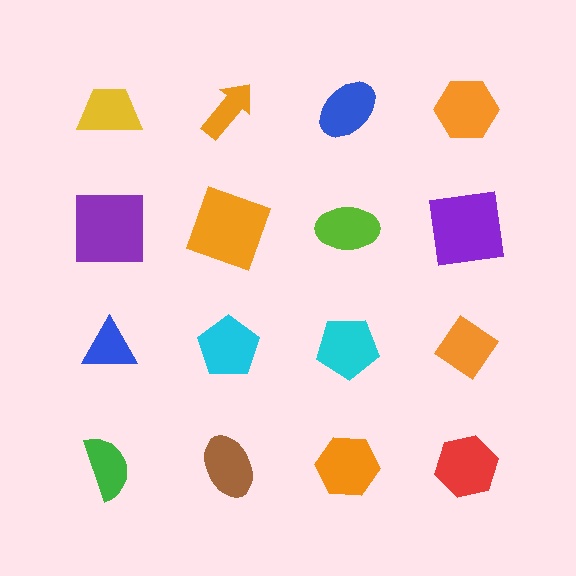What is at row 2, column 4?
A purple square.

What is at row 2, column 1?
A purple square.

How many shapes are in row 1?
4 shapes.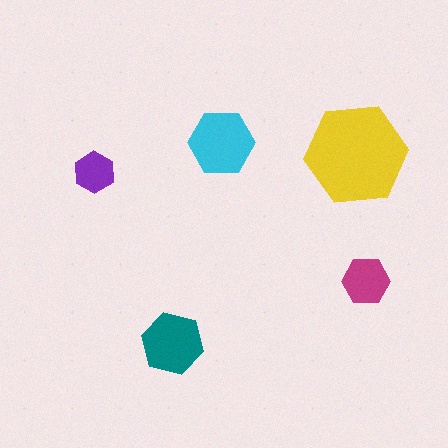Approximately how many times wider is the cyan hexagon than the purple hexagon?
About 1.5 times wider.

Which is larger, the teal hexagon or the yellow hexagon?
The yellow one.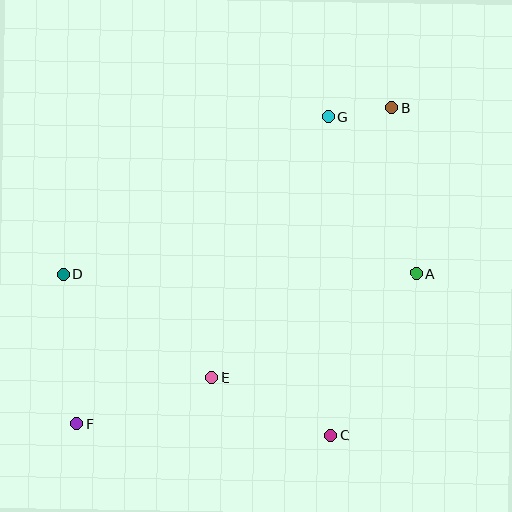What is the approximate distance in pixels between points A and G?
The distance between A and G is approximately 179 pixels.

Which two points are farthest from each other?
Points B and F are farthest from each other.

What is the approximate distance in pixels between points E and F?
The distance between E and F is approximately 143 pixels.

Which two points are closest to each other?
Points B and G are closest to each other.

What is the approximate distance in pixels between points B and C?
The distance between B and C is approximately 333 pixels.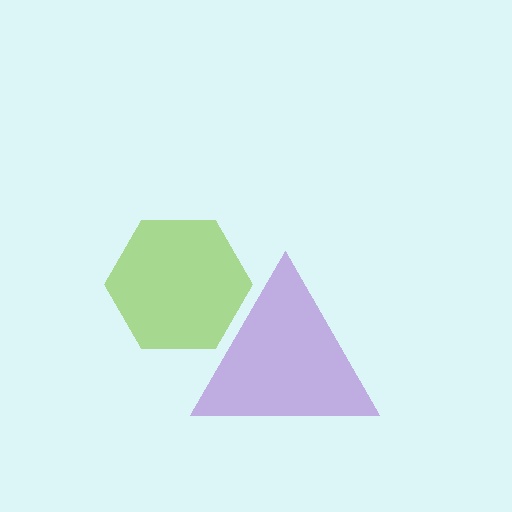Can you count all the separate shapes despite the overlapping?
Yes, there are 2 separate shapes.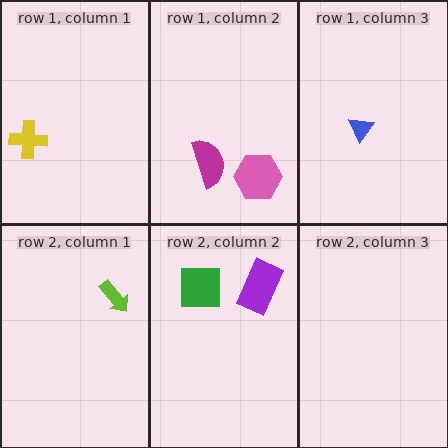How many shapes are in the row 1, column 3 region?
1.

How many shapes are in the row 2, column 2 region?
2.